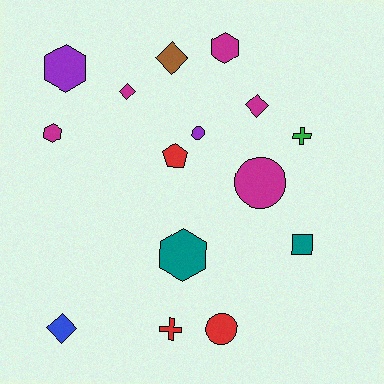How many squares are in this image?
There is 1 square.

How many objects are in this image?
There are 15 objects.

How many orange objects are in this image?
There are no orange objects.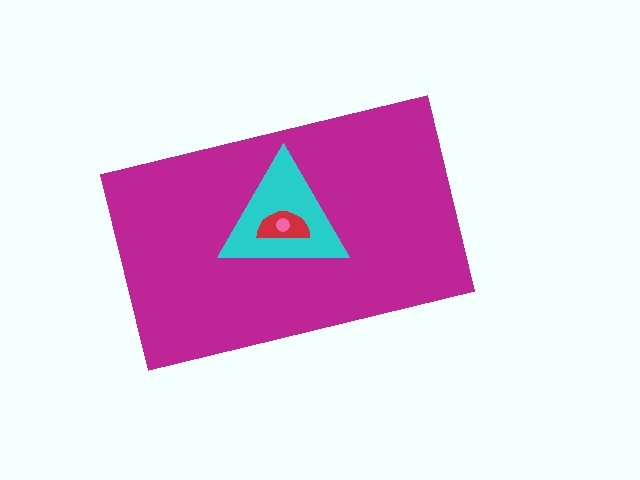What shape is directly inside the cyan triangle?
The red semicircle.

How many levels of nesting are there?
4.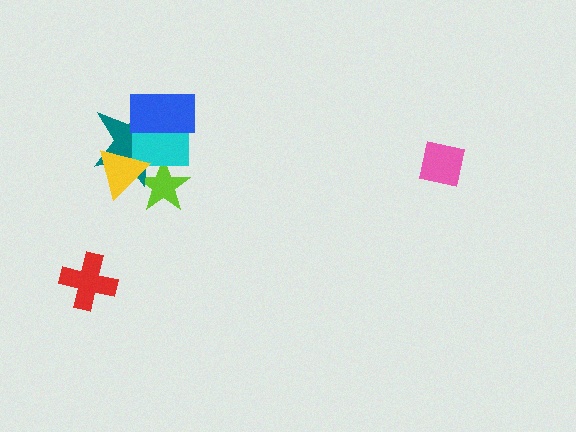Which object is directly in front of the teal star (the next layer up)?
The cyan square is directly in front of the teal star.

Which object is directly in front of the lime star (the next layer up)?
The teal star is directly in front of the lime star.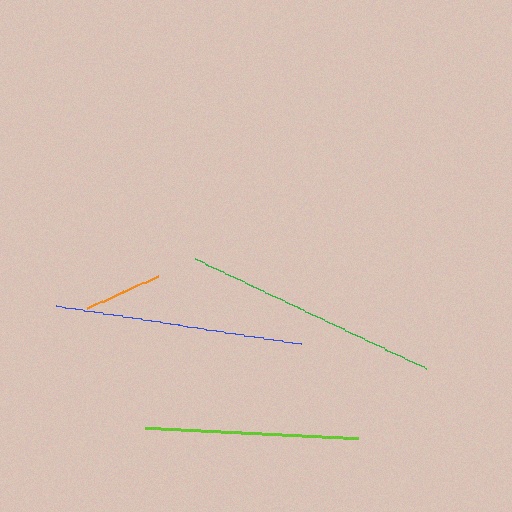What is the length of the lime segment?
The lime segment is approximately 214 pixels long.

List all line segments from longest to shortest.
From longest to shortest: green, blue, lime, orange.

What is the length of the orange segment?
The orange segment is approximately 77 pixels long.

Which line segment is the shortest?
The orange line is the shortest at approximately 77 pixels.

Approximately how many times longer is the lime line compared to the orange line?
The lime line is approximately 2.8 times the length of the orange line.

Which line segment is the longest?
The green line is the longest at approximately 256 pixels.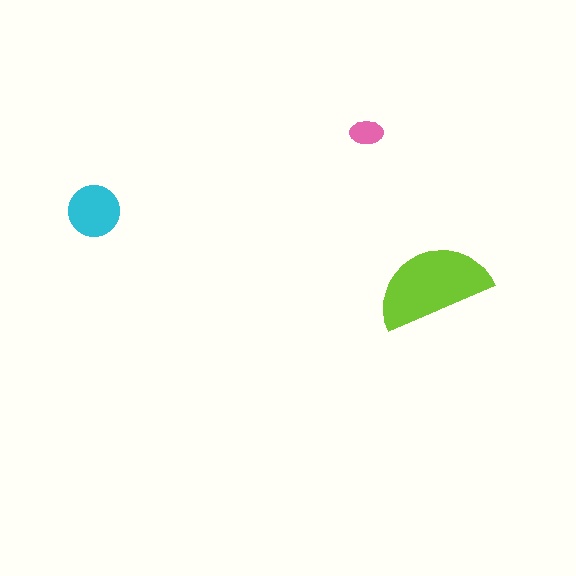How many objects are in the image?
There are 3 objects in the image.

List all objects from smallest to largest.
The pink ellipse, the cyan circle, the lime semicircle.